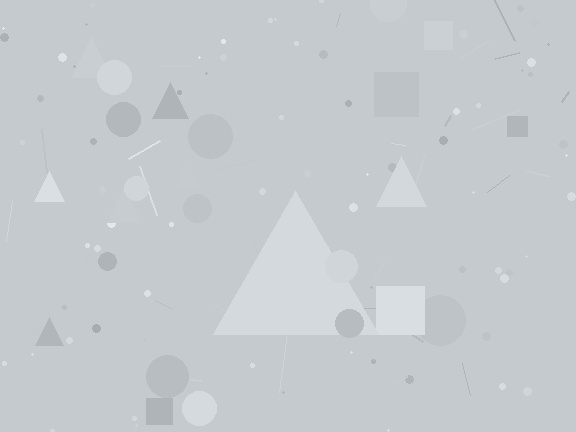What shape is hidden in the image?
A triangle is hidden in the image.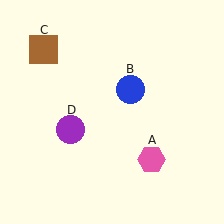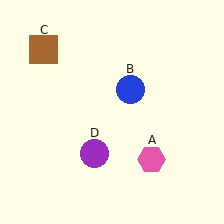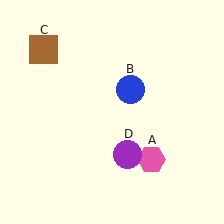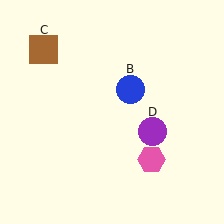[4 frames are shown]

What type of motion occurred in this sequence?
The purple circle (object D) rotated counterclockwise around the center of the scene.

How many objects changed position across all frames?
1 object changed position: purple circle (object D).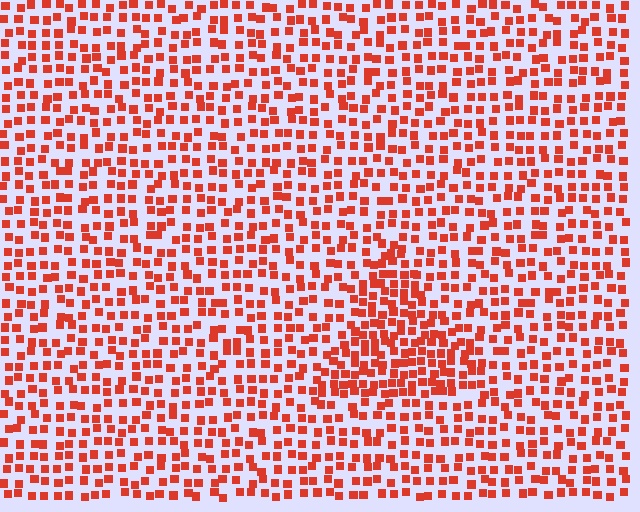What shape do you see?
I see a triangle.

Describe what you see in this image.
The image contains small red elements arranged at two different densities. A triangle-shaped region is visible where the elements are more densely packed than the surrounding area.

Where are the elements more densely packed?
The elements are more densely packed inside the triangle boundary.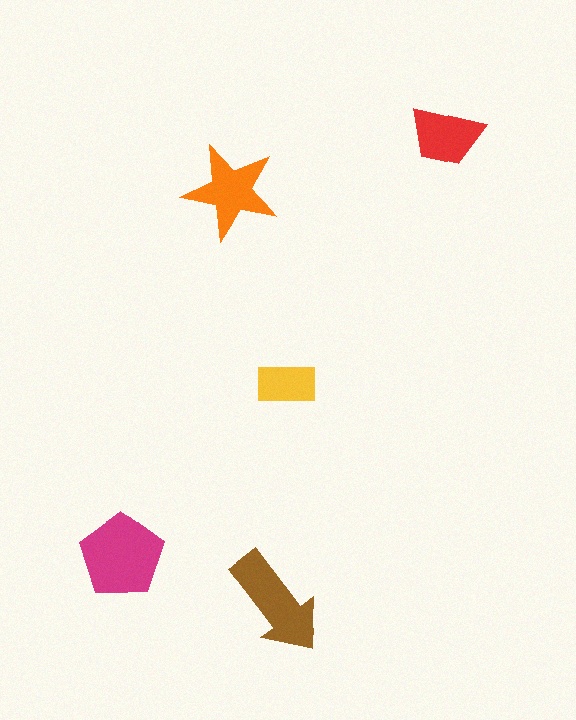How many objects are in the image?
There are 5 objects in the image.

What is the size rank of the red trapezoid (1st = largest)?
4th.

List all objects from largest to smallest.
The magenta pentagon, the brown arrow, the orange star, the red trapezoid, the yellow rectangle.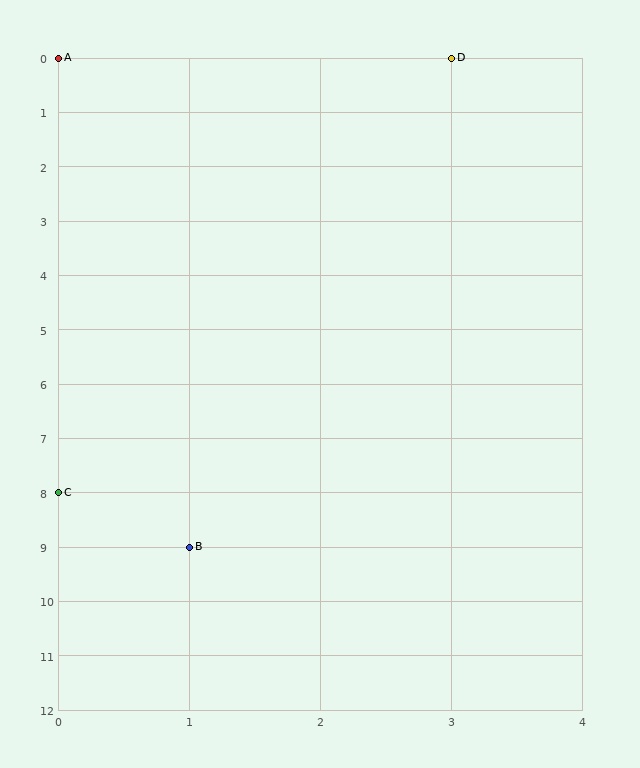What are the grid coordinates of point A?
Point A is at grid coordinates (0, 0).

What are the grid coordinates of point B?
Point B is at grid coordinates (1, 9).